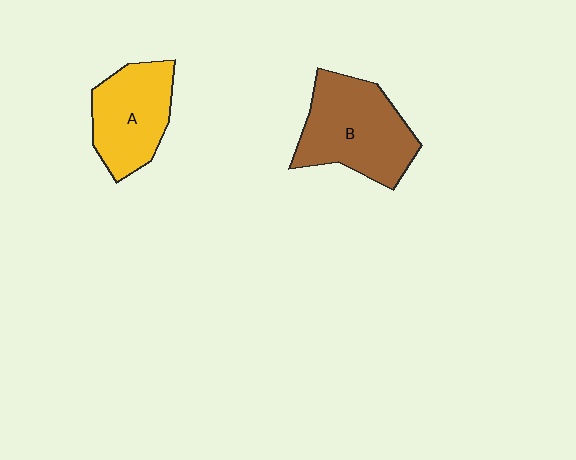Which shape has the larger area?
Shape B (brown).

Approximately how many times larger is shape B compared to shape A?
Approximately 1.3 times.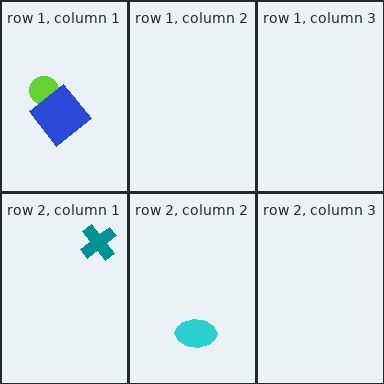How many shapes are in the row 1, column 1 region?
2.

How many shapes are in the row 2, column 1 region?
1.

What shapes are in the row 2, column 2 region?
The cyan ellipse.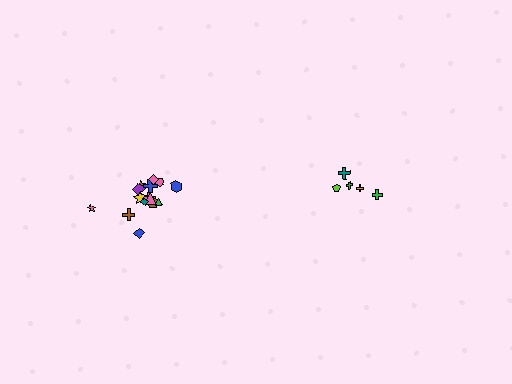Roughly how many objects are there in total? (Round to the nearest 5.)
Roughly 20 objects in total.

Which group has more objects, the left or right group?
The left group.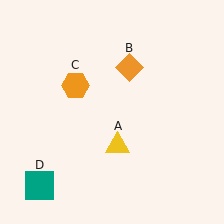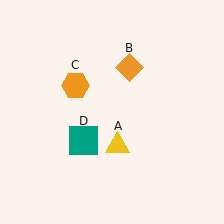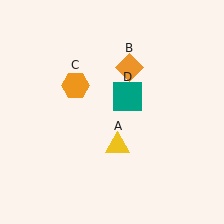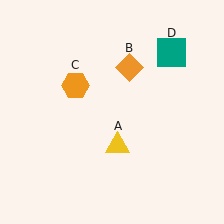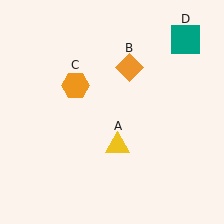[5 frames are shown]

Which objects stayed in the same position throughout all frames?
Yellow triangle (object A) and orange diamond (object B) and orange hexagon (object C) remained stationary.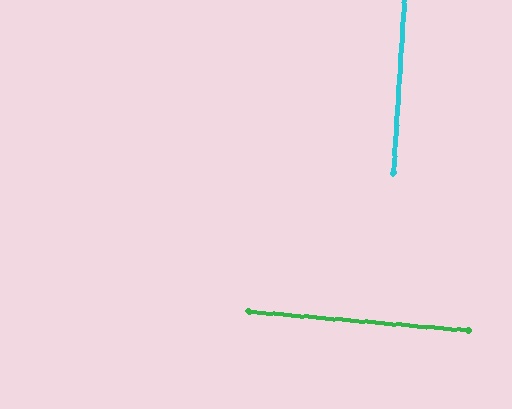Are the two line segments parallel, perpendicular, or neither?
Perpendicular — they meet at approximately 89°.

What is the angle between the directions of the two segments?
Approximately 89 degrees.